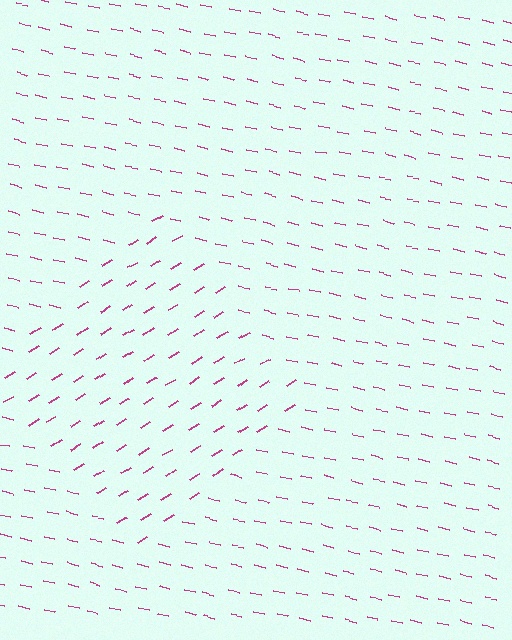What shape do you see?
I see a diamond.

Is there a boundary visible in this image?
Yes, there is a texture boundary formed by a change in line orientation.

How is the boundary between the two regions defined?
The boundary is defined purely by a change in line orientation (approximately 45 degrees difference). All lines are the same color and thickness.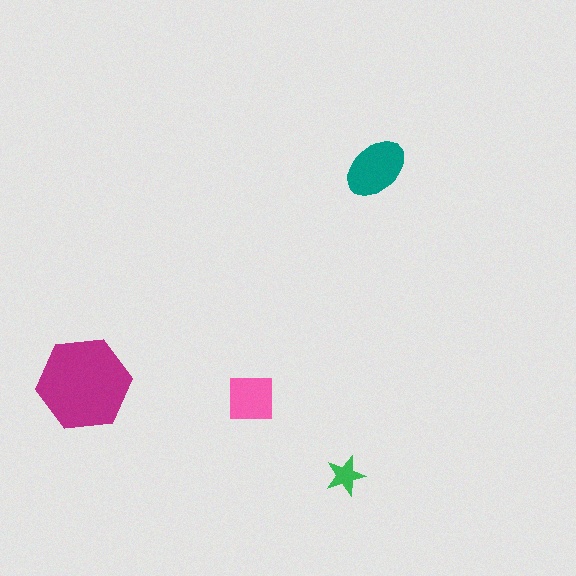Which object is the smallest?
The green star.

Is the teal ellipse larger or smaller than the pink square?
Larger.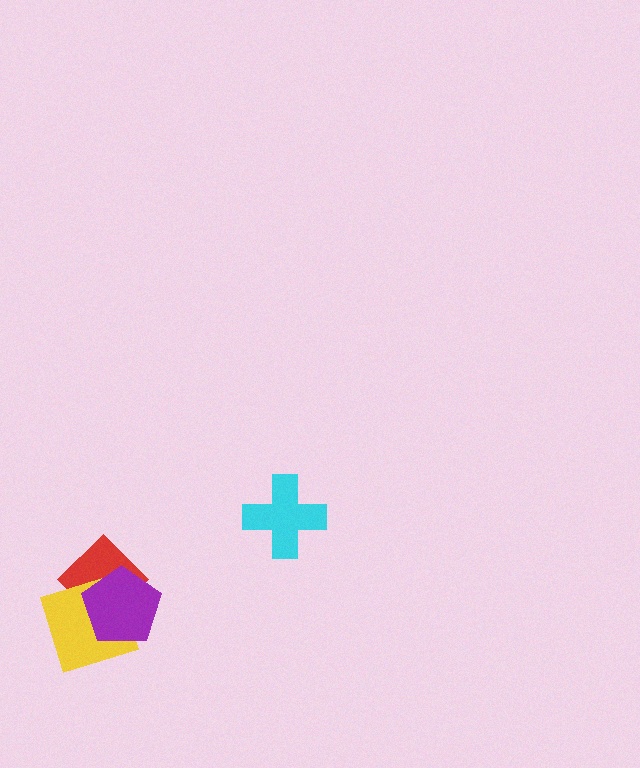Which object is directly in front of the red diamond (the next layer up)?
The yellow square is directly in front of the red diamond.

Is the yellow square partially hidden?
Yes, it is partially covered by another shape.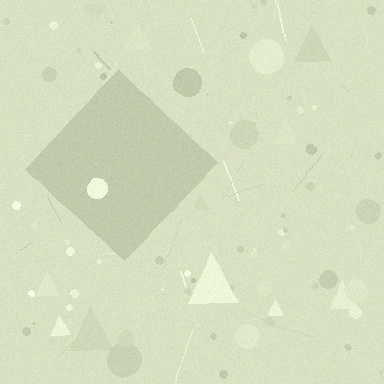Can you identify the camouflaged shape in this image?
The camouflaged shape is a diamond.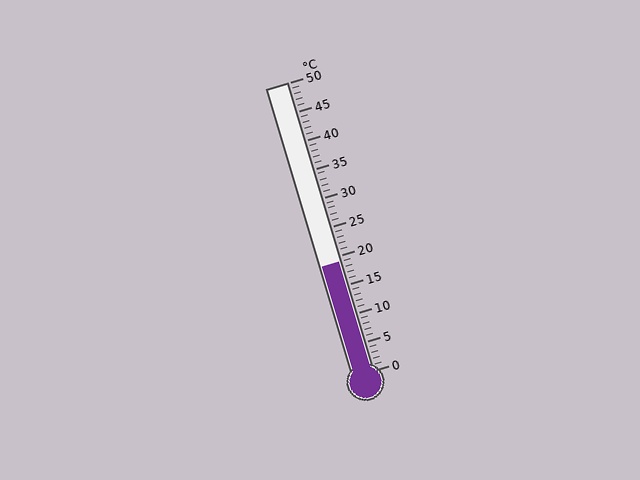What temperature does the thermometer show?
The thermometer shows approximately 19°C.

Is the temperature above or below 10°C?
The temperature is above 10°C.